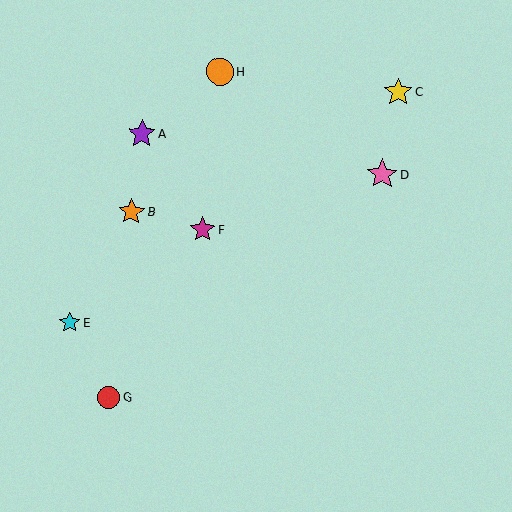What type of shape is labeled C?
Shape C is a yellow star.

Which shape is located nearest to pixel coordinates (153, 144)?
The purple star (labeled A) at (142, 133) is nearest to that location.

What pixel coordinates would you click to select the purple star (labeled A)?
Click at (142, 133) to select the purple star A.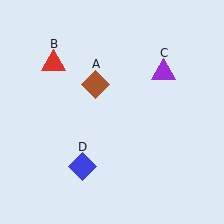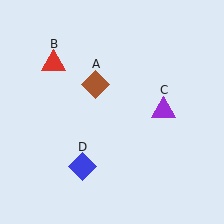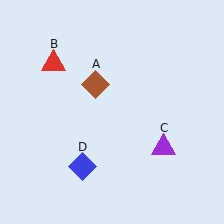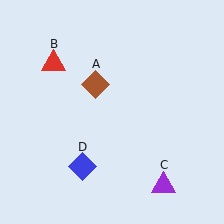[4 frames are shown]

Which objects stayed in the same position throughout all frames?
Brown diamond (object A) and red triangle (object B) and blue diamond (object D) remained stationary.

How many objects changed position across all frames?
1 object changed position: purple triangle (object C).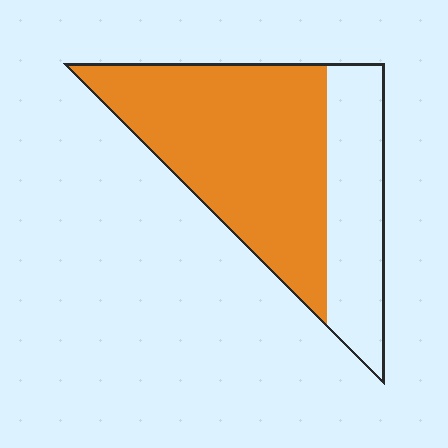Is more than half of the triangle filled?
Yes.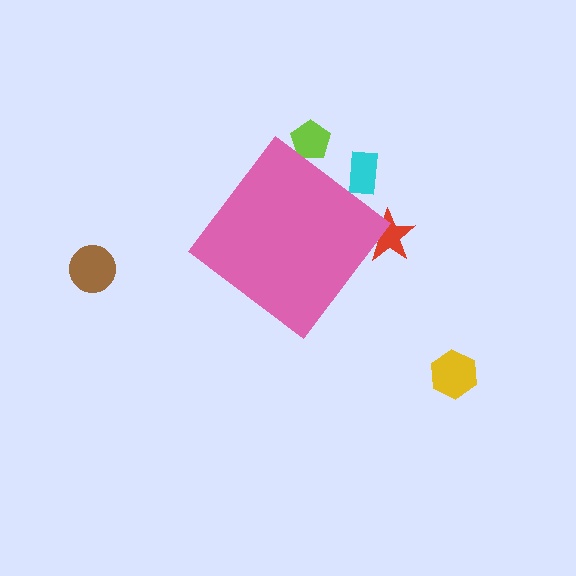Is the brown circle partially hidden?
No, the brown circle is fully visible.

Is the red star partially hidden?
Yes, the red star is partially hidden behind the pink diamond.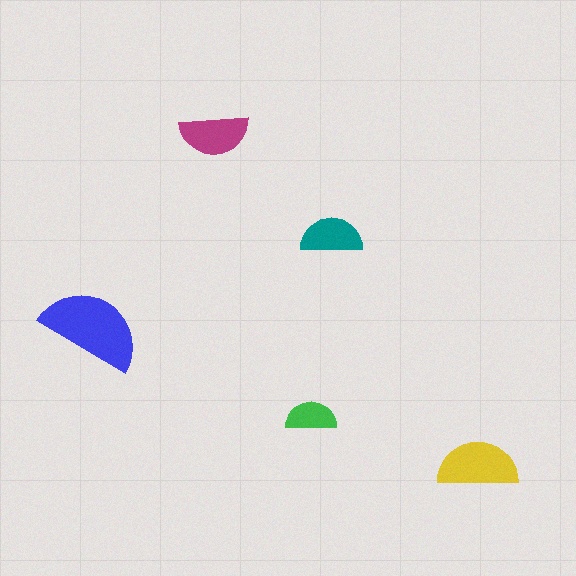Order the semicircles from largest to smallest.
the blue one, the yellow one, the magenta one, the teal one, the green one.